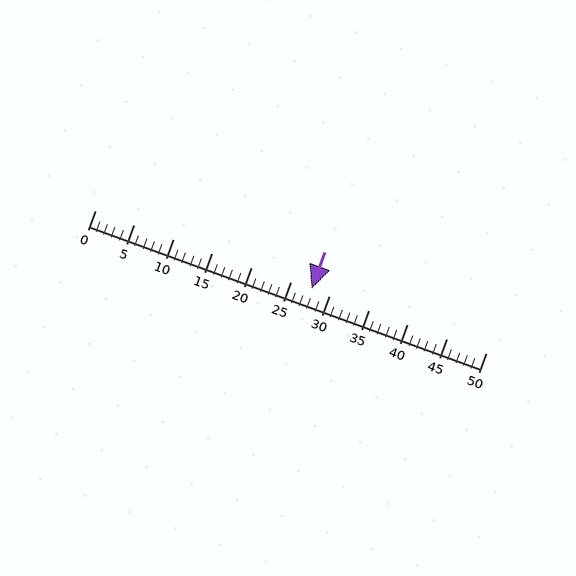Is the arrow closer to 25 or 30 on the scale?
The arrow is closer to 30.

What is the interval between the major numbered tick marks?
The major tick marks are spaced 5 units apart.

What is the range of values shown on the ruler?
The ruler shows values from 0 to 50.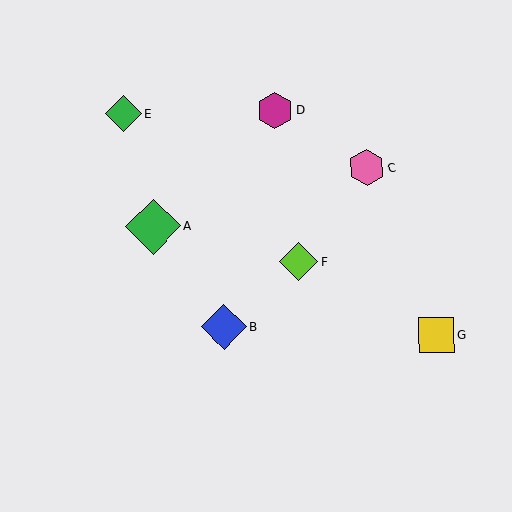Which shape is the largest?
The green diamond (labeled A) is the largest.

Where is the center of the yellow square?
The center of the yellow square is at (437, 335).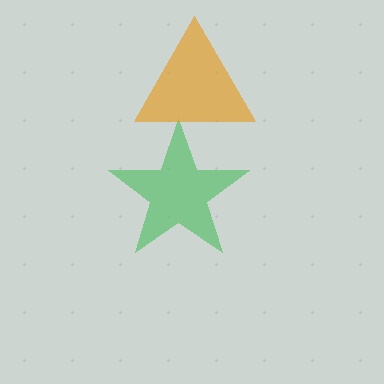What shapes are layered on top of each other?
The layered shapes are: a green star, an orange triangle.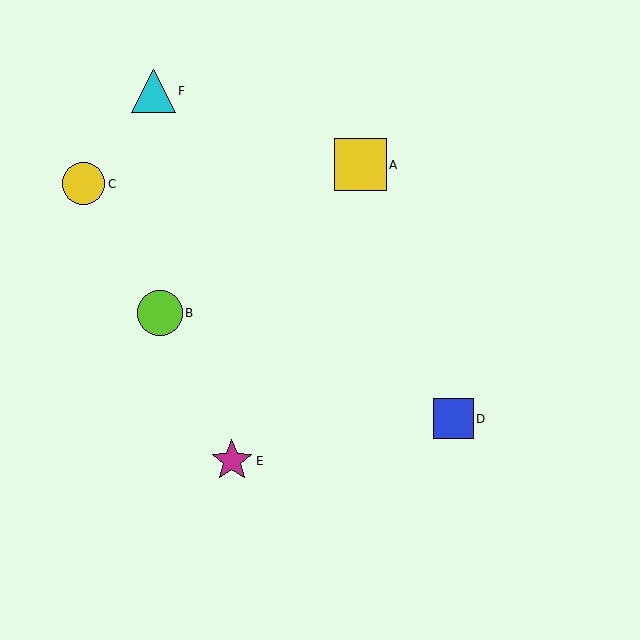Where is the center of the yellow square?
The center of the yellow square is at (361, 165).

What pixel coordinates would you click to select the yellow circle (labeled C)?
Click at (84, 184) to select the yellow circle C.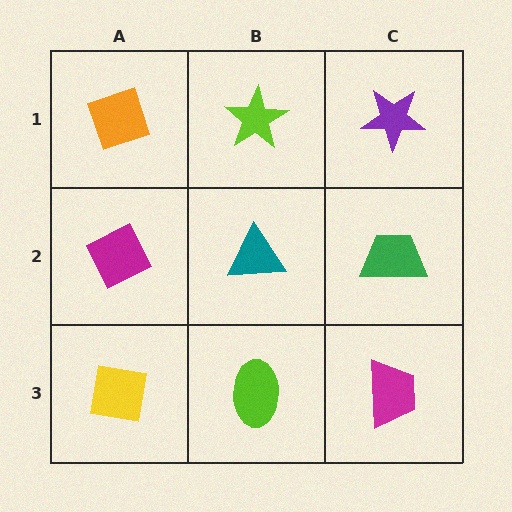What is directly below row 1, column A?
A magenta diamond.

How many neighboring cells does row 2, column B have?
4.